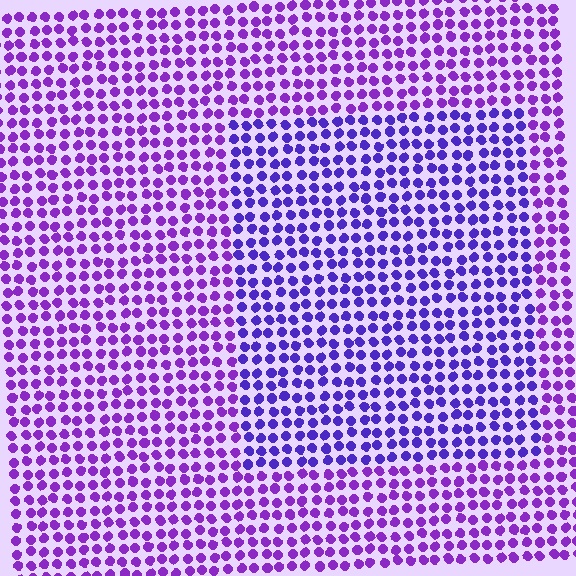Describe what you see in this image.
The image is filled with small purple elements in a uniform arrangement. A rectangle-shaped region is visible where the elements are tinted to a slightly different hue, forming a subtle color boundary.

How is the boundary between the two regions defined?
The boundary is defined purely by a slight shift in hue (about 24 degrees). Spacing, size, and orientation are identical on both sides.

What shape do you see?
I see a rectangle.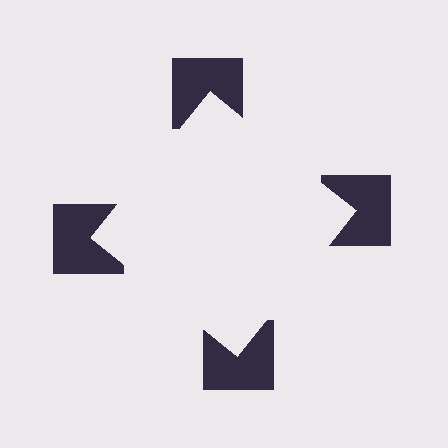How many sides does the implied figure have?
4 sides.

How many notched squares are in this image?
There are 4 — one at each vertex of the illusory square.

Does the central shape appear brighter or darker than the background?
It typically appears slightly brighter than the background, even though no actual brightness change is drawn.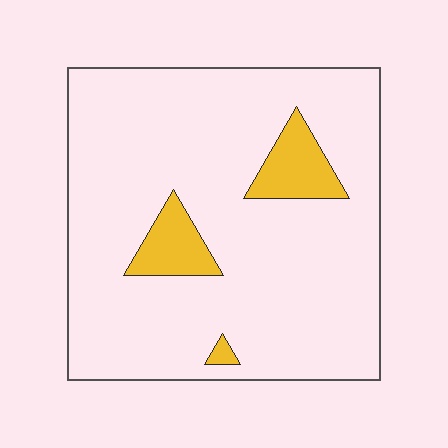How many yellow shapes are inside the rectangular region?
3.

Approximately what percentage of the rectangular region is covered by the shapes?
Approximately 10%.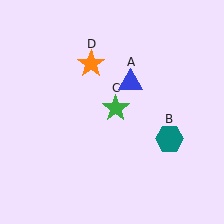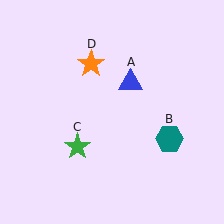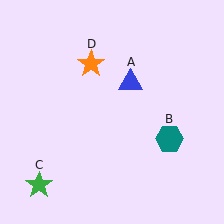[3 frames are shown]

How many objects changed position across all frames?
1 object changed position: green star (object C).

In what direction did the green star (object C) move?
The green star (object C) moved down and to the left.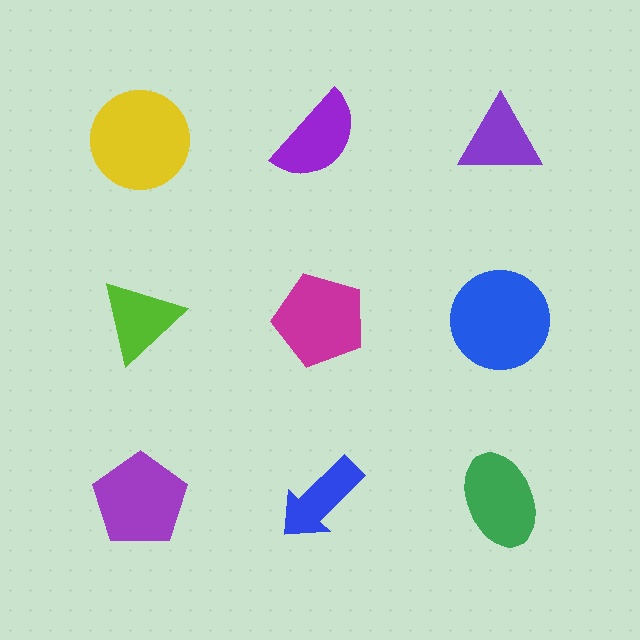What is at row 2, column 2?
A magenta pentagon.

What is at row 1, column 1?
A yellow circle.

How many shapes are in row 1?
3 shapes.